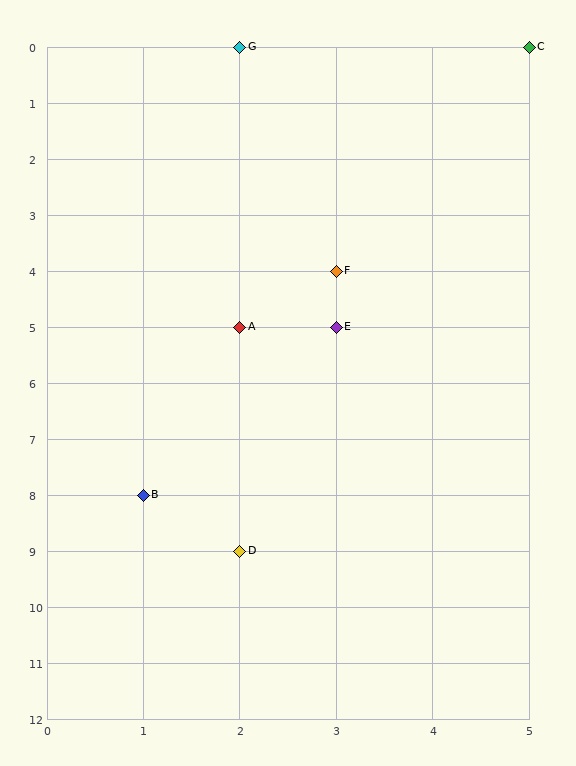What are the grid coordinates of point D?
Point D is at grid coordinates (2, 9).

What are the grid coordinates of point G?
Point G is at grid coordinates (2, 0).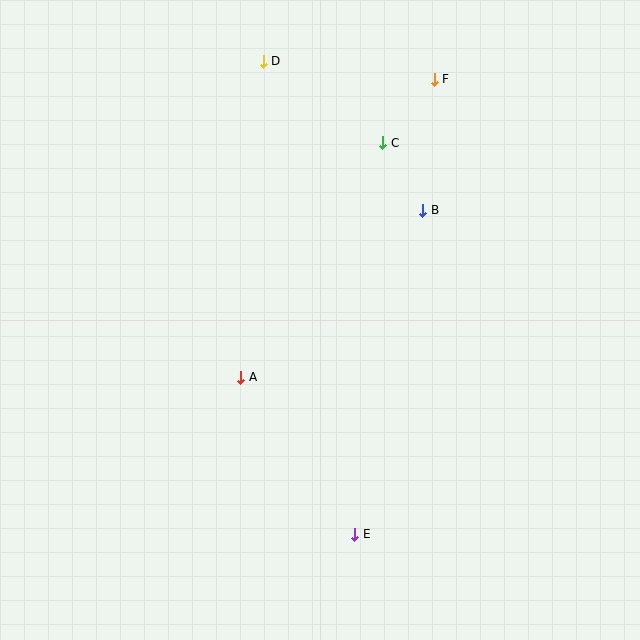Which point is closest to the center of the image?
Point A at (241, 377) is closest to the center.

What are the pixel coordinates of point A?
Point A is at (241, 377).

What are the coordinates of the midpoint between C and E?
The midpoint between C and E is at (369, 339).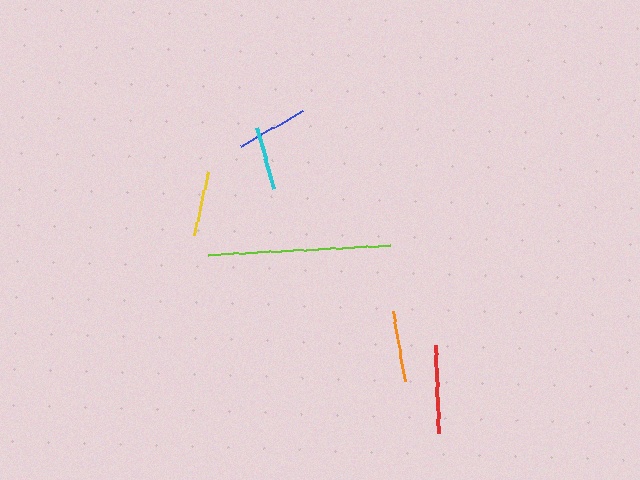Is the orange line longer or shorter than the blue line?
The blue line is longer than the orange line.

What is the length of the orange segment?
The orange segment is approximately 70 pixels long.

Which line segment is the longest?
The lime line is the longest at approximately 181 pixels.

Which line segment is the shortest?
The cyan line is the shortest at approximately 62 pixels.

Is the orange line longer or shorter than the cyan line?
The orange line is longer than the cyan line.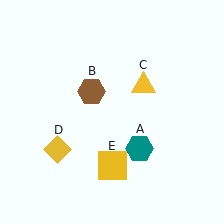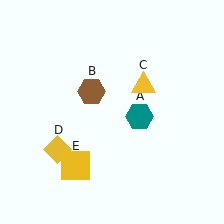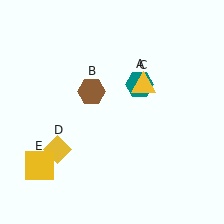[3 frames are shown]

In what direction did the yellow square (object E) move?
The yellow square (object E) moved left.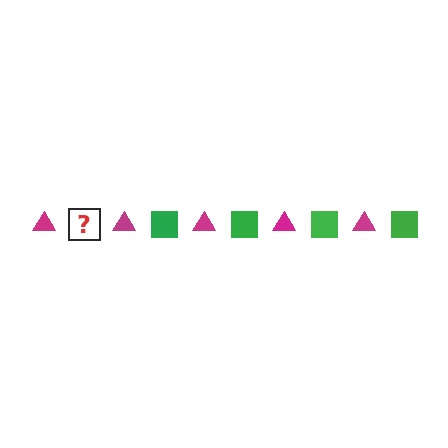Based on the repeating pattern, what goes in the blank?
The blank should be a green square.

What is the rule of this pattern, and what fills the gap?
The rule is that the pattern alternates between magenta triangle and green square. The gap should be filled with a green square.